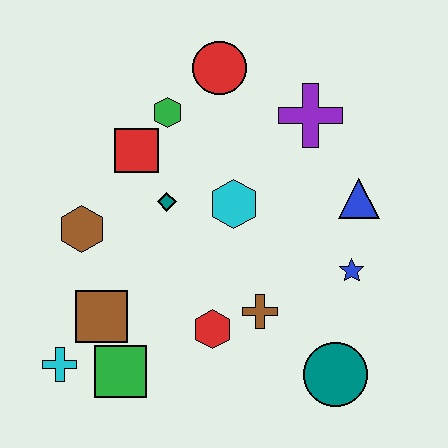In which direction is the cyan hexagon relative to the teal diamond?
The cyan hexagon is to the right of the teal diamond.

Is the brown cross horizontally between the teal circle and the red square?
Yes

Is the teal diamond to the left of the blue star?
Yes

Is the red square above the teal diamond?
Yes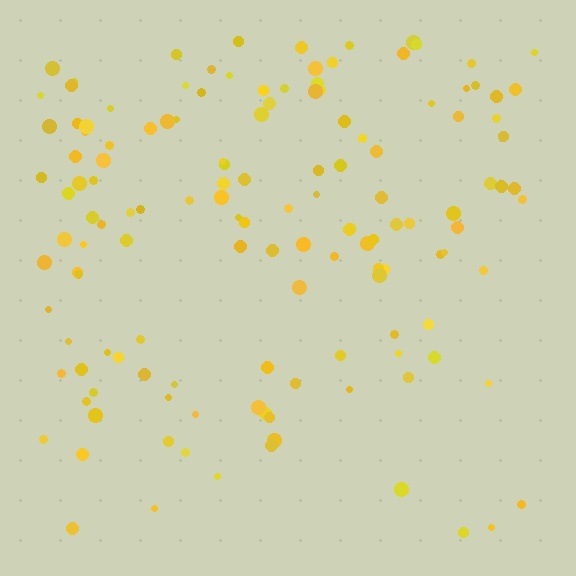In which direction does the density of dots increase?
From bottom to top, with the top side densest.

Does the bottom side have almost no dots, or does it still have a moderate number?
Still a moderate number, just noticeably fewer than the top.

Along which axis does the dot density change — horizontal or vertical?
Vertical.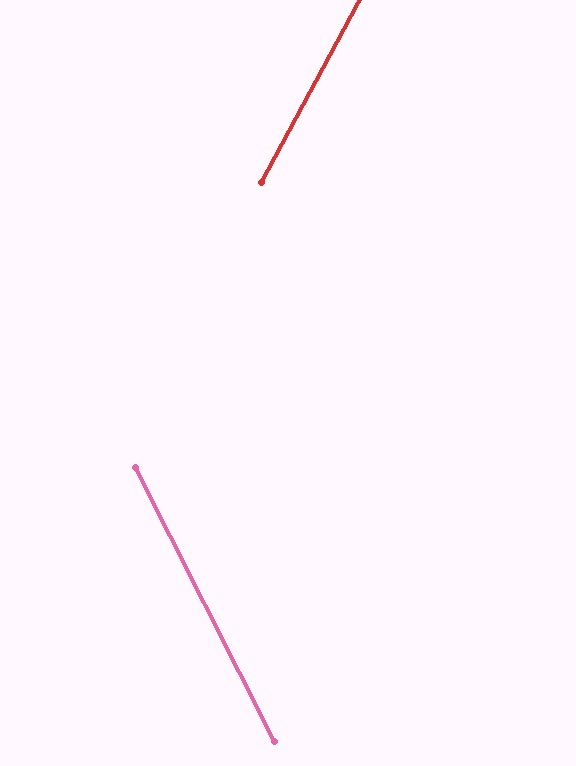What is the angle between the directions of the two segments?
Approximately 55 degrees.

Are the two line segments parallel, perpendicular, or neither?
Neither parallel nor perpendicular — they differ by about 55°.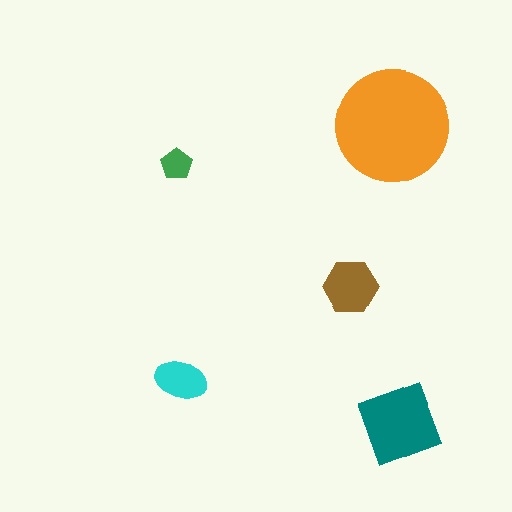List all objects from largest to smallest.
The orange circle, the teal square, the brown hexagon, the cyan ellipse, the green pentagon.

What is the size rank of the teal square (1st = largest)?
2nd.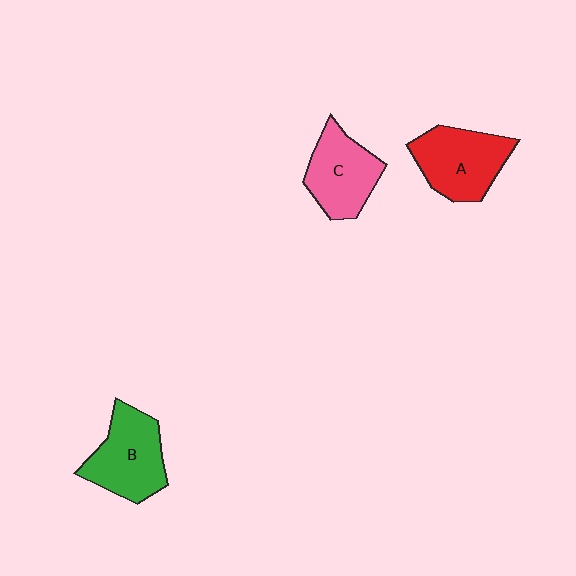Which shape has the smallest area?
Shape C (pink).